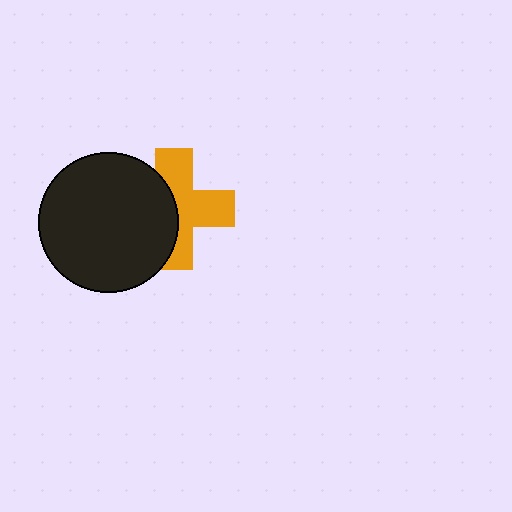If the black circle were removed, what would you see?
You would see the complete orange cross.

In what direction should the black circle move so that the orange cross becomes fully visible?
The black circle should move left. That is the shortest direction to clear the overlap and leave the orange cross fully visible.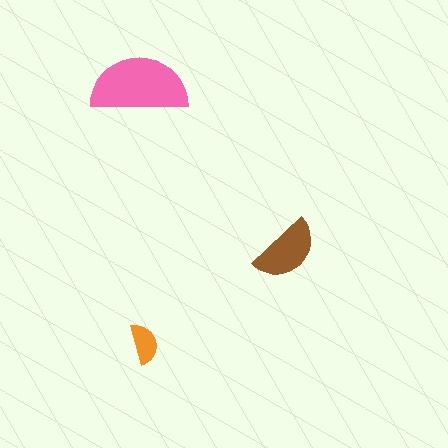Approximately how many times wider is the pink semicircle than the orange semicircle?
About 2.5 times wider.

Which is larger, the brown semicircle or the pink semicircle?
The pink one.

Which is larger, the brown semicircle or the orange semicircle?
The brown one.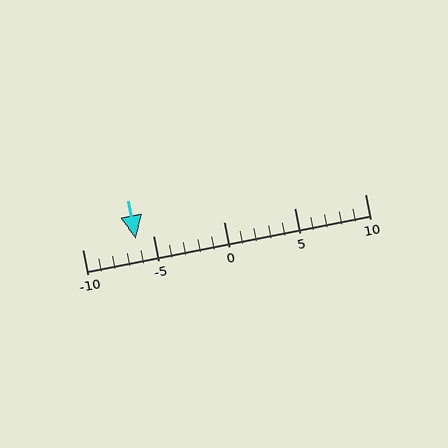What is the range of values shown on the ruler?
The ruler shows values from -10 to 10.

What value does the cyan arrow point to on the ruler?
The cyan arrow points to approximately -6.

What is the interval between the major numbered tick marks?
The major tick marks are spaced 5 units apart.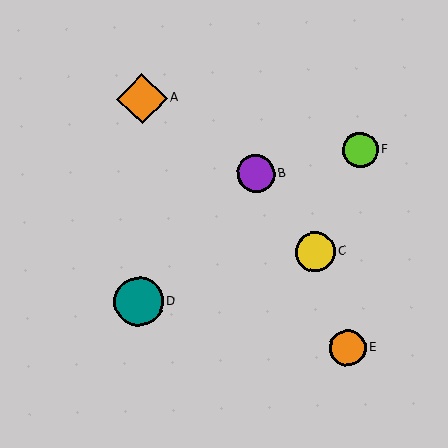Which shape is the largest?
The orange diamond (labeled A) is the largest.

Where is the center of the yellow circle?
The center of the yellow circle is at (315, 252).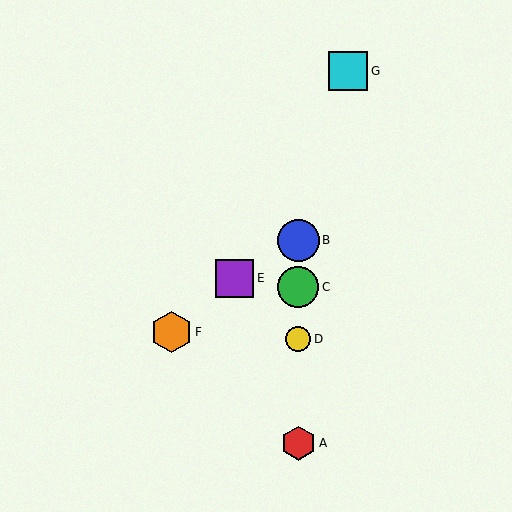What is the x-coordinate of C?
Object C is at x≈298.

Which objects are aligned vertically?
Objects A, B, C, D are aligned vertically.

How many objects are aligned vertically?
4 objects (A, B, C, D) are aligned vertically.